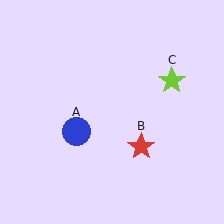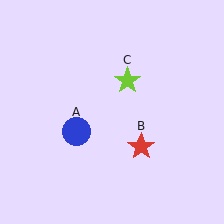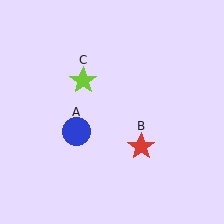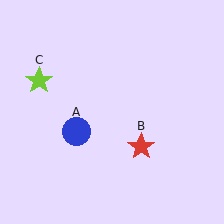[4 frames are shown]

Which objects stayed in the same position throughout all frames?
Blue circle (object A) and red star (object B) remained stationary.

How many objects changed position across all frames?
1 object changed position: lime star (object C).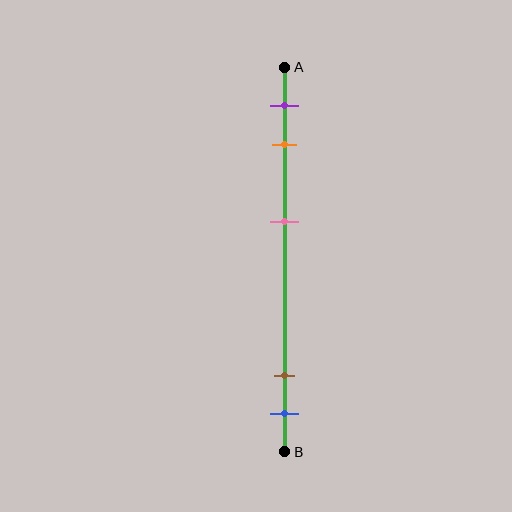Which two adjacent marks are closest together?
The brown and blue marks are the closest adjacent pair.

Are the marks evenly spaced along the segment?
No, the marks are not evenly spaced.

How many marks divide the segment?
There are 5 marks dividing the segment.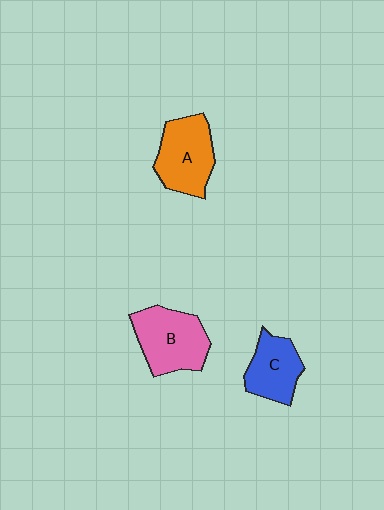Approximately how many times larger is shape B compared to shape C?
Approximately 1.3 times.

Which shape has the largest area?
Shape B (pink).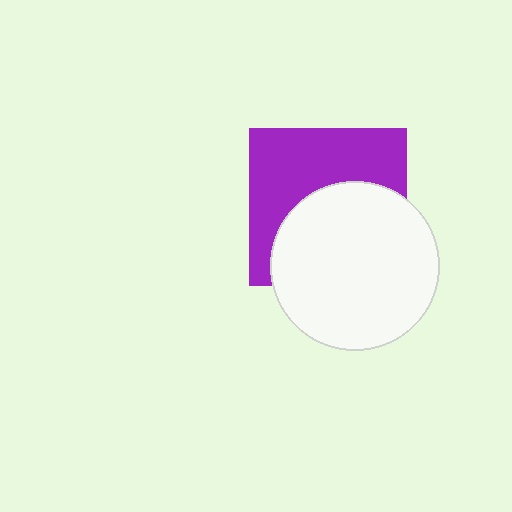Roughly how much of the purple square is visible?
About half of it is visible (roughly 50%).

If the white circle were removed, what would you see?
You would see the complete purple square.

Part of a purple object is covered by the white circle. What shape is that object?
It is a square.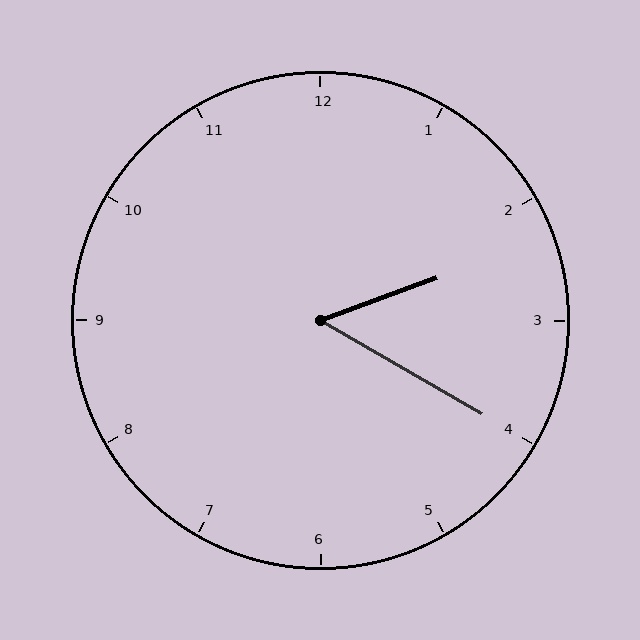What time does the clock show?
2:20.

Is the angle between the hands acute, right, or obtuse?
It is acute.